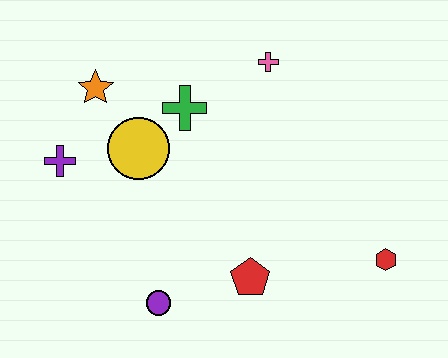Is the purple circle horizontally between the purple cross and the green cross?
Yes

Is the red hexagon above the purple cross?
No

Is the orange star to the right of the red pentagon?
No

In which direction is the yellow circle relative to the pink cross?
The yellow circle is to the left of the pink cross.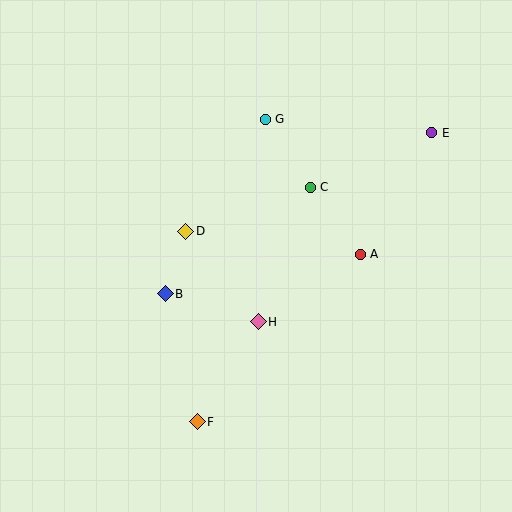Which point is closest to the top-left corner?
Point G is closest to the top-left corner.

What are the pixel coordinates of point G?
Point G is at (265, 119).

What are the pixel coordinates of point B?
Point B is at (165, 294).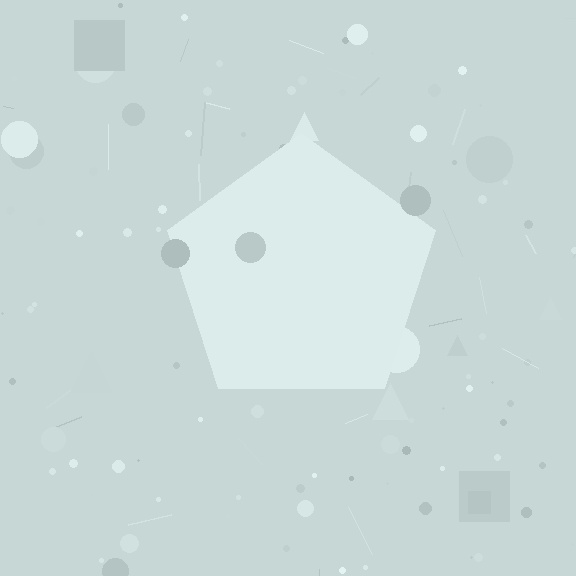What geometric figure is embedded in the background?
A pentagon is embedded in the background.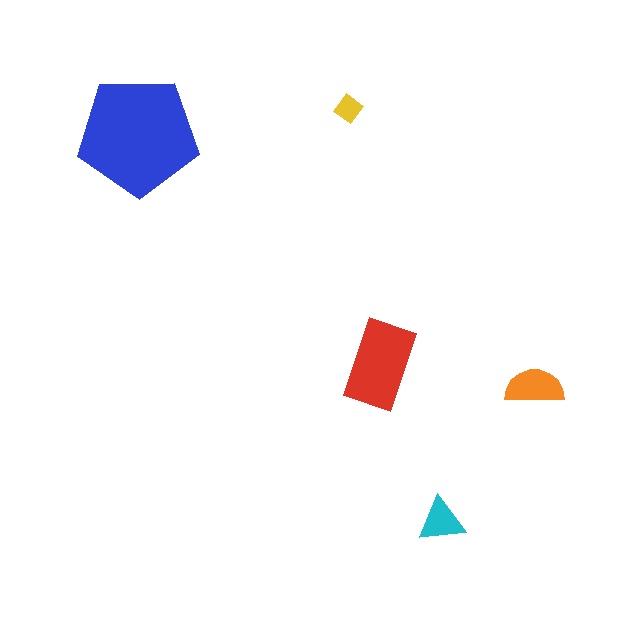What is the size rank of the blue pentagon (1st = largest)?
1st.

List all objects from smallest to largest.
The yellow diamond, the cyan triangle, the orange semicircle, the red rectangle, the blue pentagon.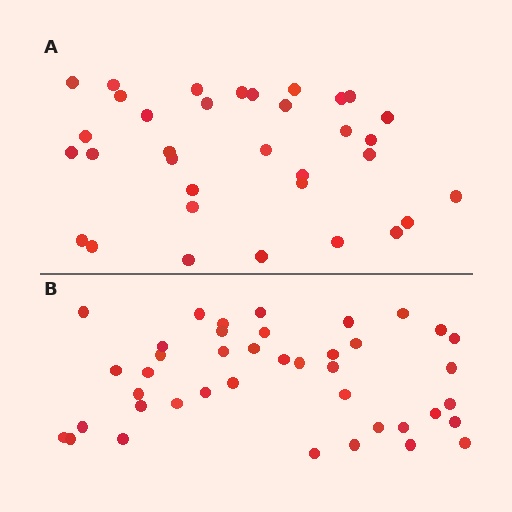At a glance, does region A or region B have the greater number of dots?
Region B (the bottom region) has more dots.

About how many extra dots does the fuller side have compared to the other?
Region B has roughly 8 or so more dots than region A.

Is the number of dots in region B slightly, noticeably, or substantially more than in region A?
Region B has only slightly more — the two regions are fairly close. The ratio is roughly 1.2 to 1.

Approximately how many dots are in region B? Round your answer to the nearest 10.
About 40 dots. (The exact count is 41, which rounds to 40.)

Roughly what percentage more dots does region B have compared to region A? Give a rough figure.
About 20% more.